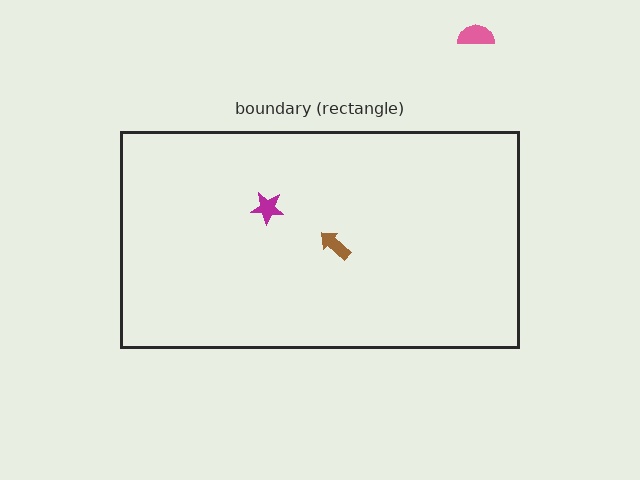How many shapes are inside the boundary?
2 inside, 1 outside.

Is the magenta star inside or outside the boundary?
Inside.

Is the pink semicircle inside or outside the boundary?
Outside.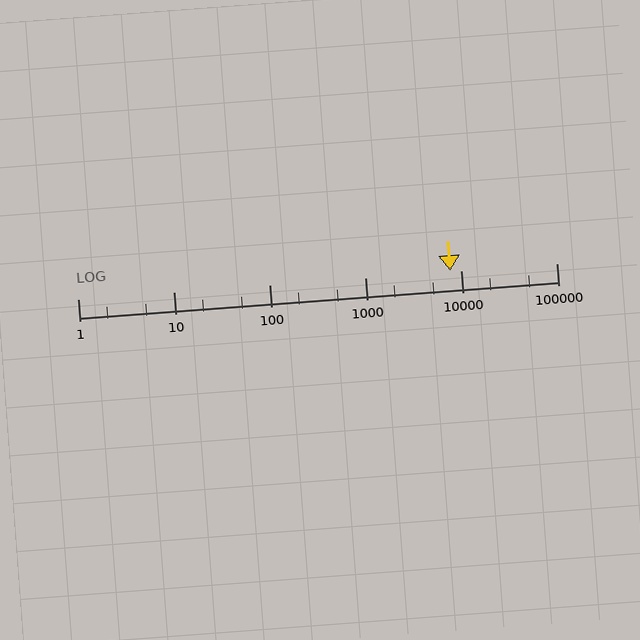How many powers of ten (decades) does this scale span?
The scale spans 5 decades, from 1 to 100000.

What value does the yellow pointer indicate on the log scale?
The pointer indicates approximately 7800.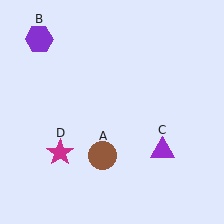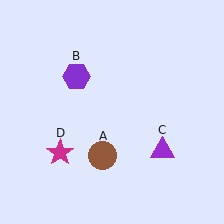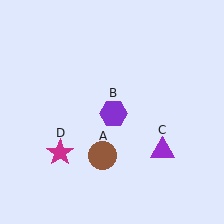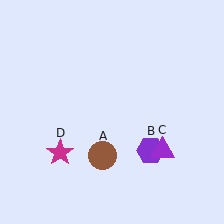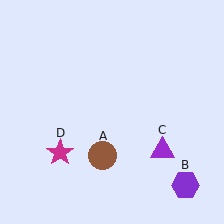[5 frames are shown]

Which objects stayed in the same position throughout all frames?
Brown circle (object A) and purple triangle (object C) and magenta star (object D) remained stationary.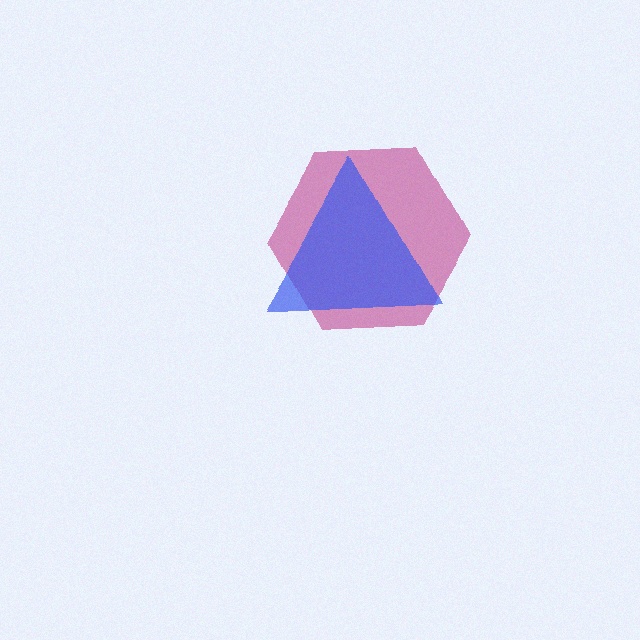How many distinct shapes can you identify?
There are 2 distinct shapes: a magenta hexagon, a blue triangle.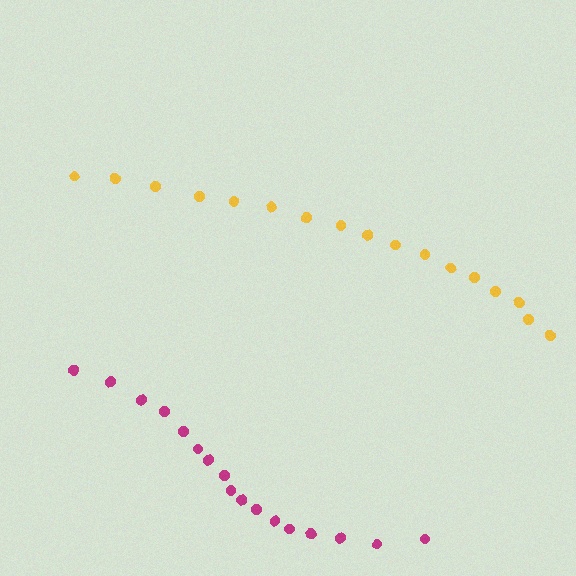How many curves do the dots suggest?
There are 2 distinct paths.